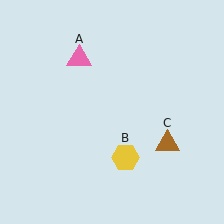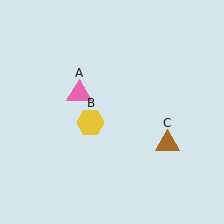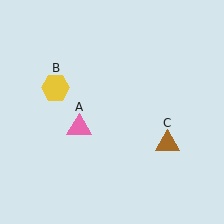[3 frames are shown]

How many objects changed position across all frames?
2 objects changed position: pink triangle (object A), yellow hexagon (object B).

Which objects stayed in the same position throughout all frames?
Brown triangle (object C) remained stationary.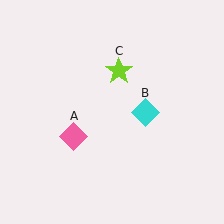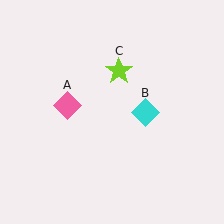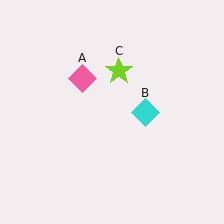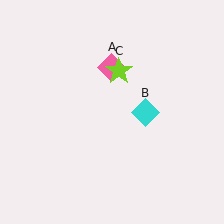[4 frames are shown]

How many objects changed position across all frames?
1 object changed position: pink diamond (object A).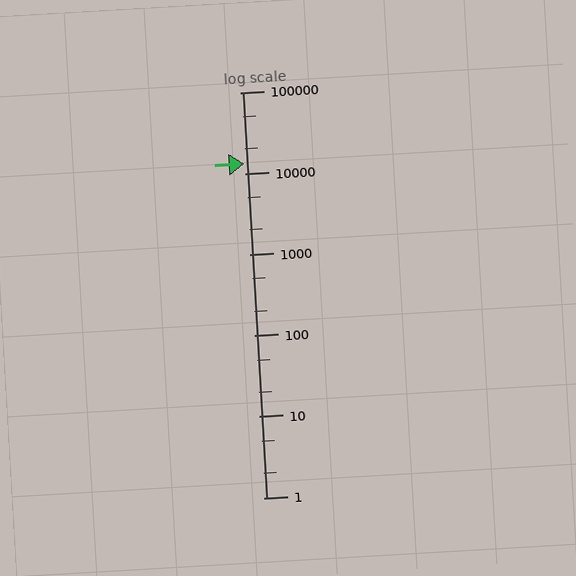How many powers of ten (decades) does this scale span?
The scale spans 5 decades, from 1 to 100000.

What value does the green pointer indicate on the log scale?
The pointer indicates approximately 13000.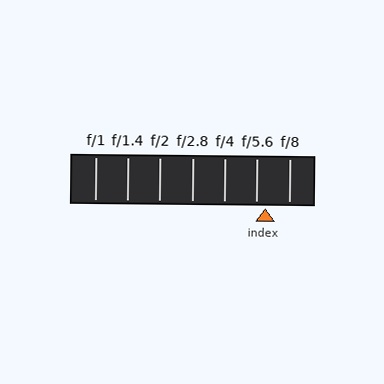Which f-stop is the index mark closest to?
The index mark is closest to f/5.6.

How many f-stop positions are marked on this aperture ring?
There are 7 f-stop positions marked.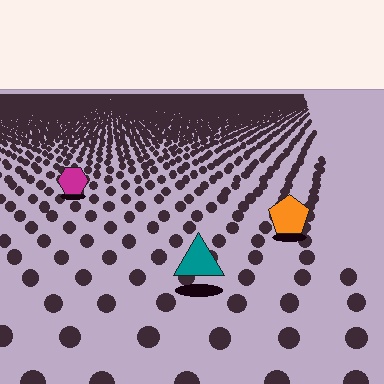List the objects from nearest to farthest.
From nearest to farthest: the teal triangle, the orange pentagon, the magenta hexagon.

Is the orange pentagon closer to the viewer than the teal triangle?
No. The teal triangle is closer — you can tell from the texture gradient: the ground texture is coarser near it.